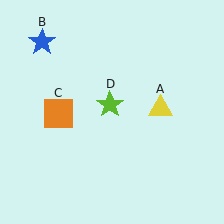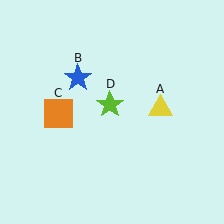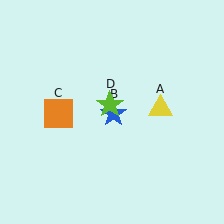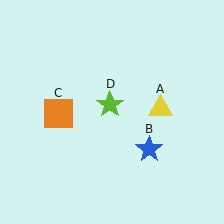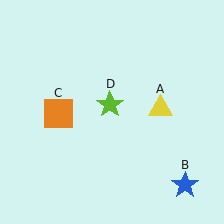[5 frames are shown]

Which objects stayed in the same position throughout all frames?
Yellow triangle (object A) and orange square (object C) and lime star (object D) remained stationary.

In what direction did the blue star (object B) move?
The blue star (object B) moved down and to the right.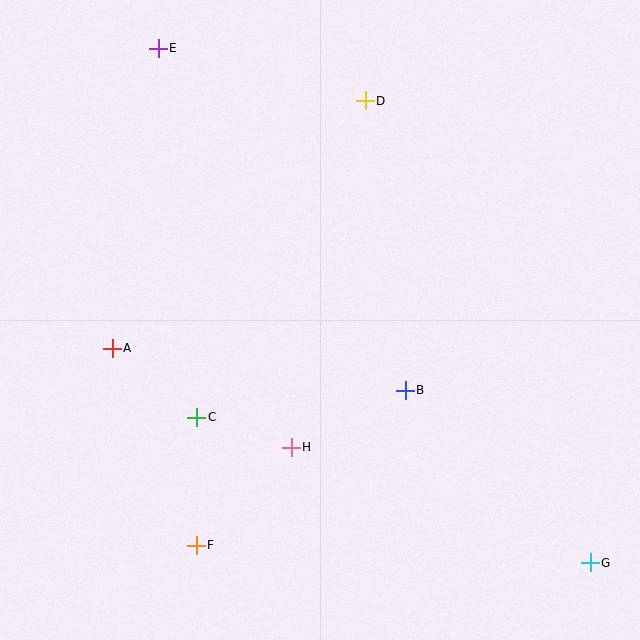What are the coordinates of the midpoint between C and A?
The midpoint between C and A is at (155, 383).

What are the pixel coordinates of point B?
Point B is at (405, 390).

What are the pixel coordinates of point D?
Point D is at (365, 101).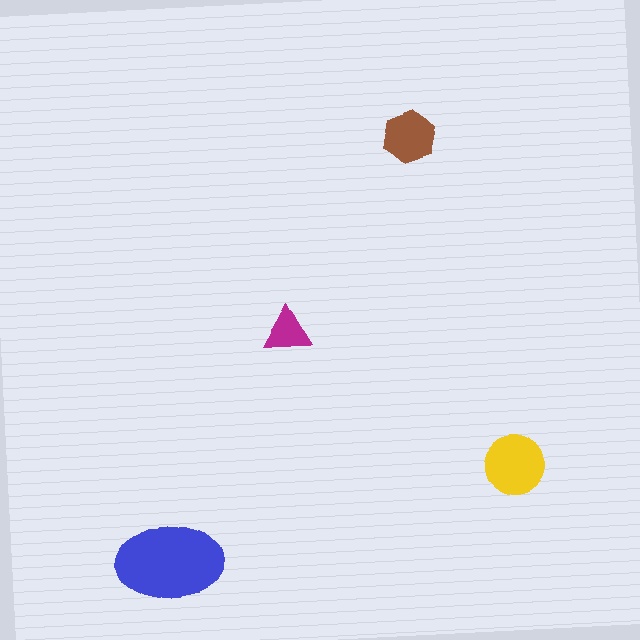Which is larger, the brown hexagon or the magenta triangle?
The brown hexagon.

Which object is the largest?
The blue ellipse.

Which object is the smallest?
The magenta triangle.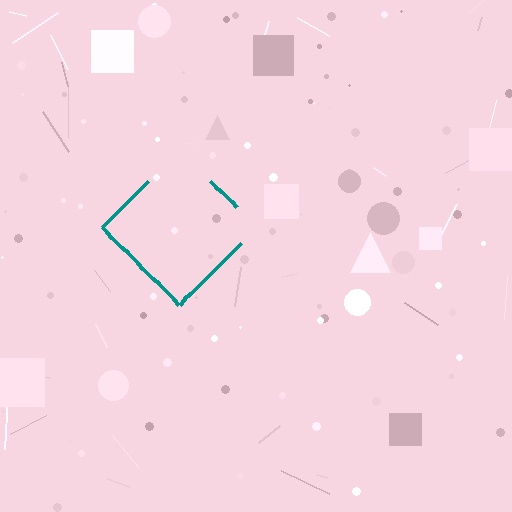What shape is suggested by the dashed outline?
The dashed outline suggests a diamond.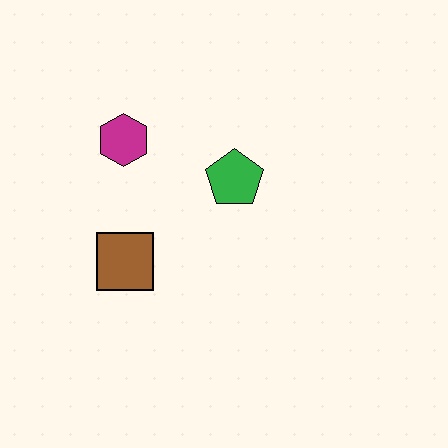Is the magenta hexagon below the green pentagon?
No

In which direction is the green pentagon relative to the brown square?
The green pentagon is to the right of the brown square.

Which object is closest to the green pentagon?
The magenta hexagon is closest to the green pentagon.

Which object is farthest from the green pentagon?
The brown square is farthest from the green pentagon.